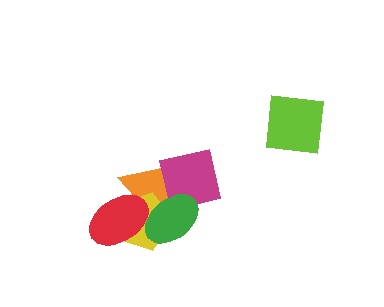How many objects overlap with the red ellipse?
3 objects overlap with the red ellipse.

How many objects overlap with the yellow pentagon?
3 objects overlap with the yellow pentagon.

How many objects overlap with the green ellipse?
4 objects overlap with the green ellipse.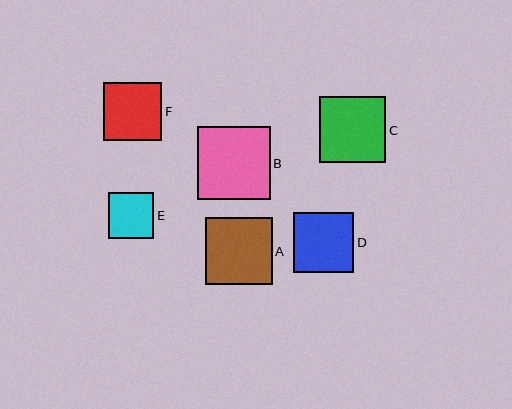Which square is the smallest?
Square E is the smallest with a size of approximately 46 pixels.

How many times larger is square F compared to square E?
Square F is approximately 1.3 times the size of square E.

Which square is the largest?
Square B is the largest with a size of approximately 73 pixels.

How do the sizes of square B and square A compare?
Square B and square A are approximately the same size.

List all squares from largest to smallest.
From largest to smallest: B, A, C, D, F, E.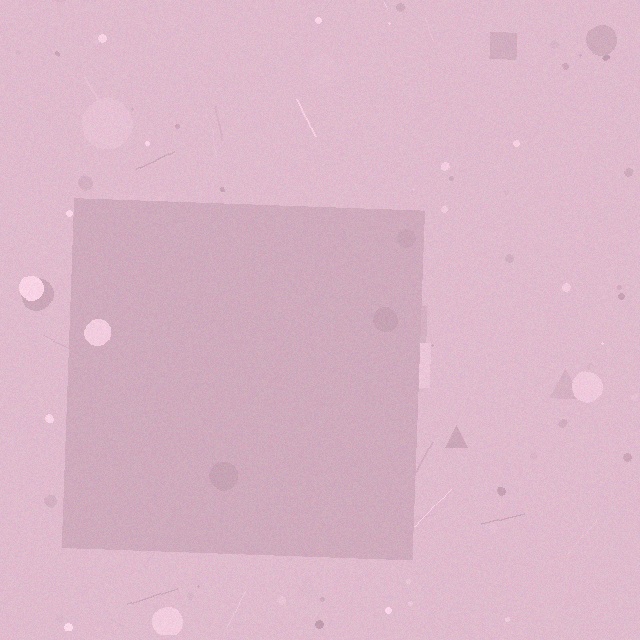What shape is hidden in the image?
A square is hidden in the image.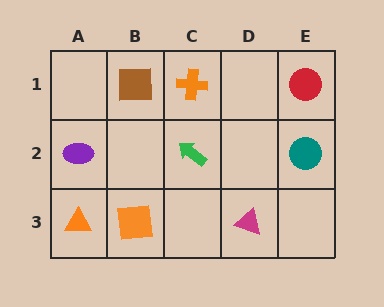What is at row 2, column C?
A green arrow.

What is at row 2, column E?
A teal circle.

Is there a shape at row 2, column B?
No, that cell is empty.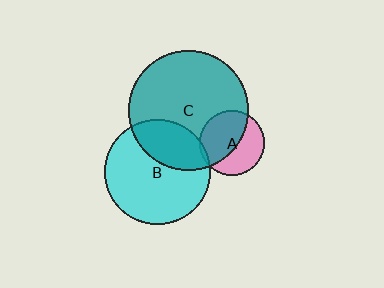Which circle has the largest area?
Circle C (teal).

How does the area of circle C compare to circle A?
Approximately 3.4 times.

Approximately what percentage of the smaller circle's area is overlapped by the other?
Approximately 5%.